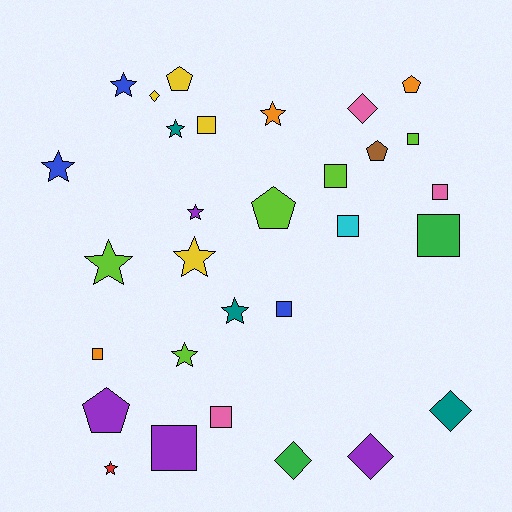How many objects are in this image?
There are 30 objects.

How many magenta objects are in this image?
There are no magenta objects.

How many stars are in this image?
There are 10 stars.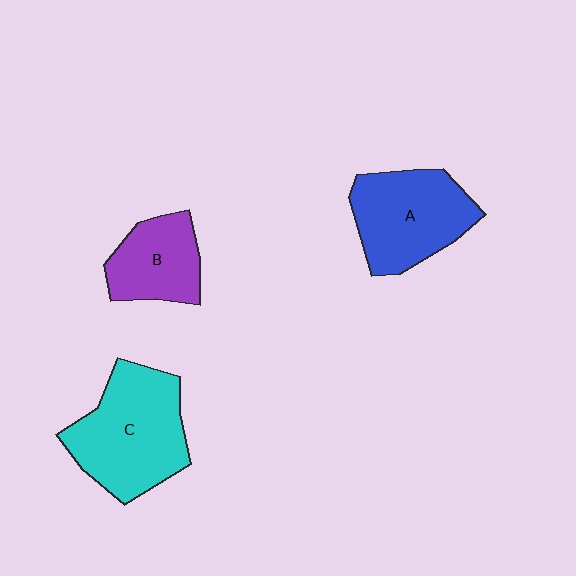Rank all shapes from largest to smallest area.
From largest to smallest: C (cyan), A (blue), B (purple).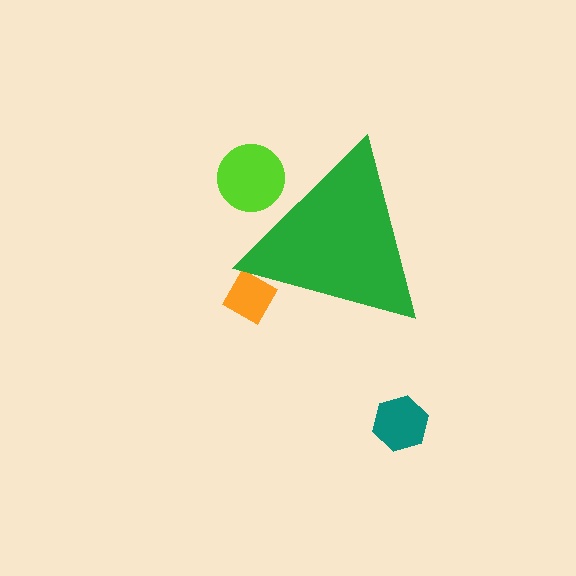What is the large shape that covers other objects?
A green triangle.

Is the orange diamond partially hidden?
Yes, the orange diamond is partially hidden behind the green triangle.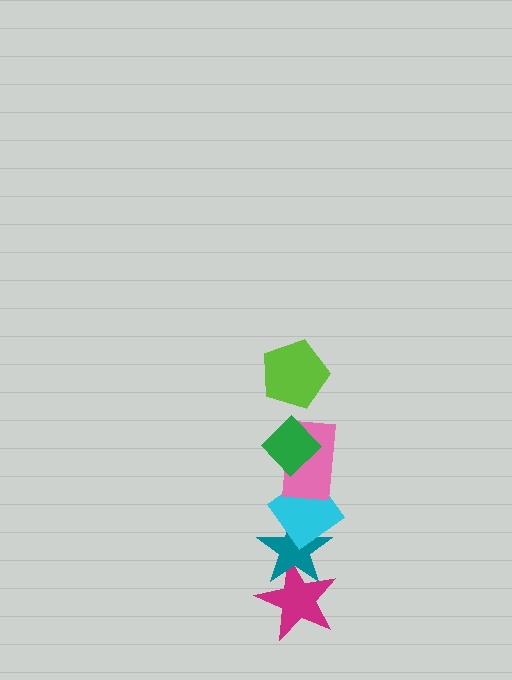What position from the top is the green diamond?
The green diamond is 2nd from the top.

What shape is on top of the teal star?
The cyan diamond is on top of the teal star.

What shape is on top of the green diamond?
The lime pentagon is on top of the green diamond.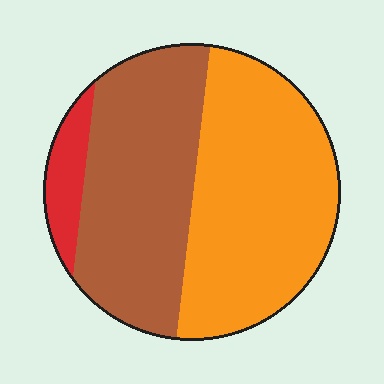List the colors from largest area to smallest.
From largest to smallest: orange, brown, red.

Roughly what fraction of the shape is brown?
Brown covers around 40% of the shape.